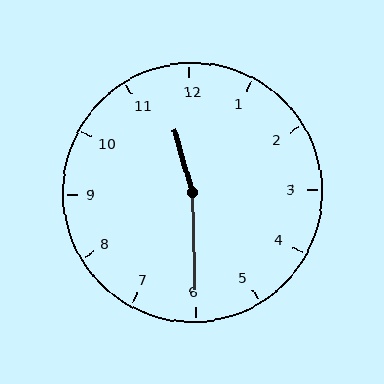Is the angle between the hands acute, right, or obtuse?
It is obtuse.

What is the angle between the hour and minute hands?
Approximately 165 degrees.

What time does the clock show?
11:30.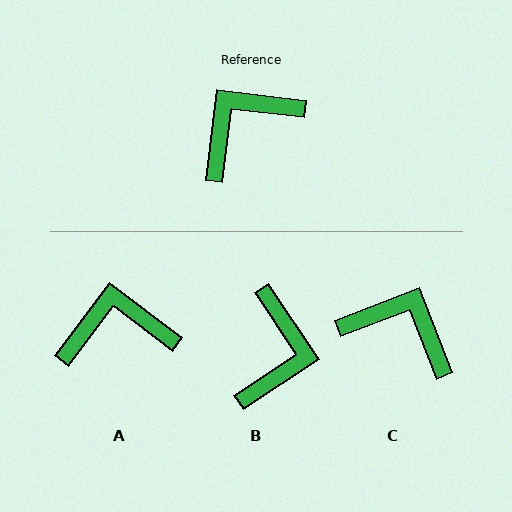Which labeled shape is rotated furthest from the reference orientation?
B, about 140 degrees away.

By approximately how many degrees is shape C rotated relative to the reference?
Approximately 62 degrees clockwise.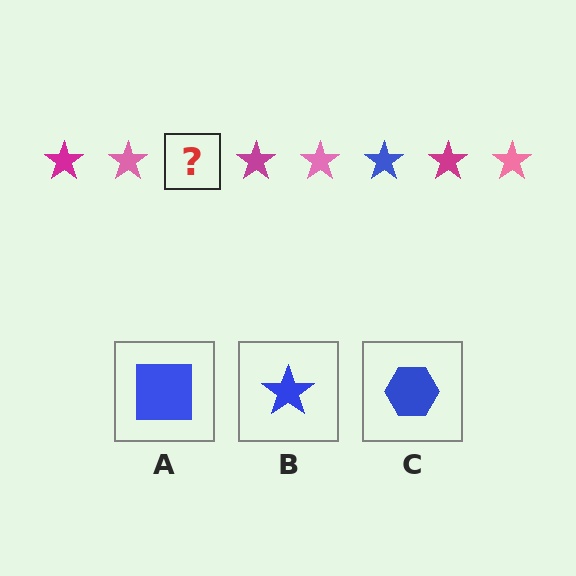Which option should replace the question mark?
Option B.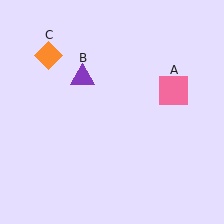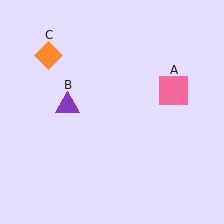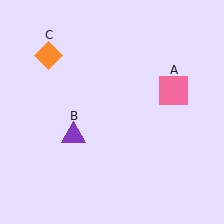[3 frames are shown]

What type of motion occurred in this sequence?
The purple triangle (object B) rotated counterclockwise around the center of the scene.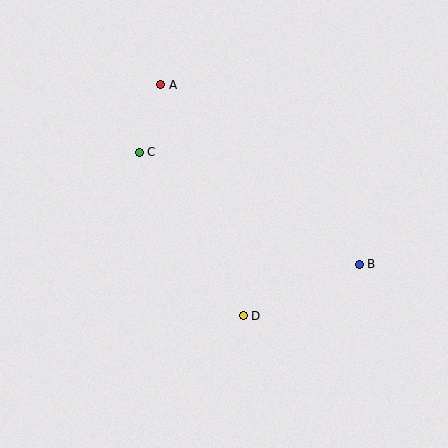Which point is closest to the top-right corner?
Point B is closest to the top-right corner.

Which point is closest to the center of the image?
Point D at (243, 316) is closest to the center.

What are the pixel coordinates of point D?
Point D is at (243, 316).